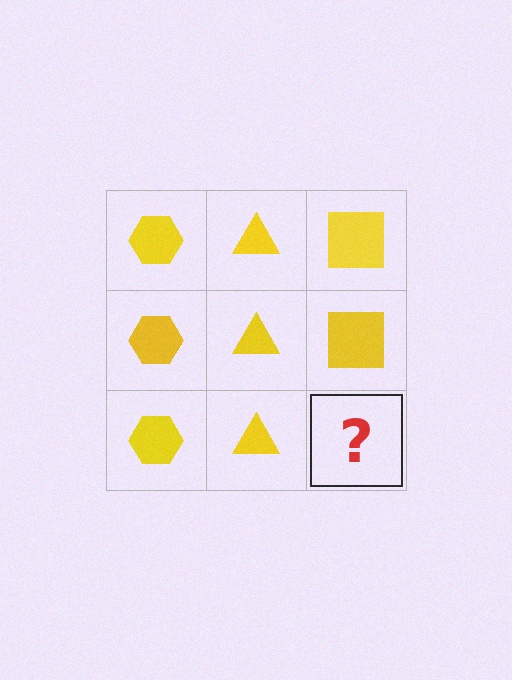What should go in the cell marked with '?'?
The missing cell should contain a yellow square.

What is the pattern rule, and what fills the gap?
The rule is that each column has a consistent shape. The gap should be filled with a yellow square.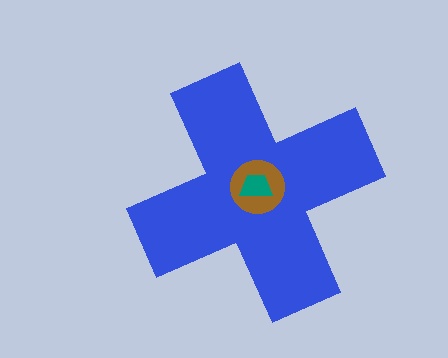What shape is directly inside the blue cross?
The brown circle.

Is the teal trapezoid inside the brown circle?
Yes.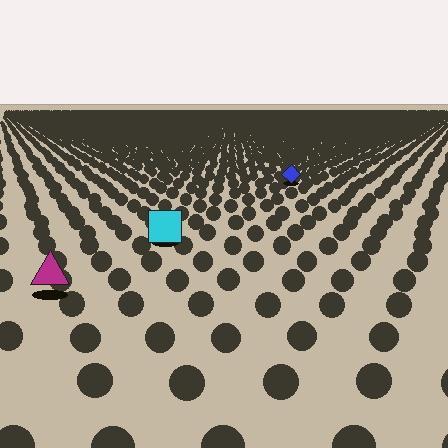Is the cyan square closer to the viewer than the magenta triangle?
No. The magenta triangle is closer — you can tell from the texture gradient: the ground texture is coarser near it.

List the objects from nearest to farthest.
From nearest to farthest: the magenta triangle, the cyan square, the blue diamond.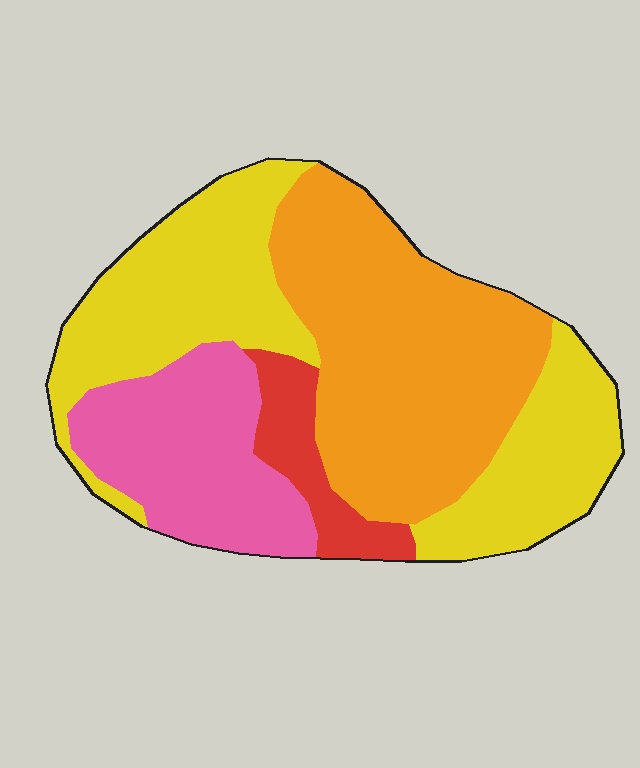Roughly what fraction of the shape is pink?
Pink takes up between a sixth and a third of the shape.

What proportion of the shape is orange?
Orange takes up about three eighths (3/8) of the shape.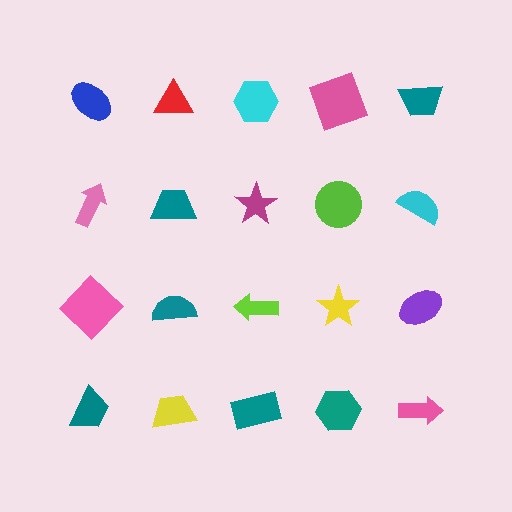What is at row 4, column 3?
A teal rectangle.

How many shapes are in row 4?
5 shapes.